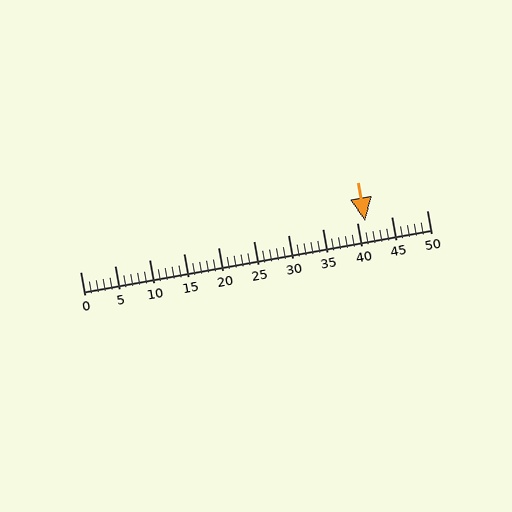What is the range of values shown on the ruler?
The ruler shows values from 0 to 50.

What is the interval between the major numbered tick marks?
The major tick marks are spaced 5 units apart.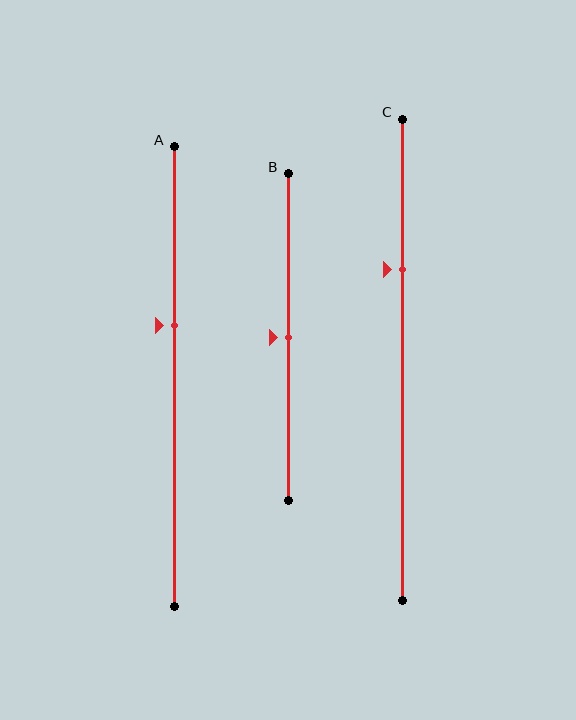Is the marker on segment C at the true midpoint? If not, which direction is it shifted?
No, the marker on segment C is shifted upward by about 19% of the segment length.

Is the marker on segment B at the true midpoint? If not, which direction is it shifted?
Yes, the marker on segment B is at the true midpoint.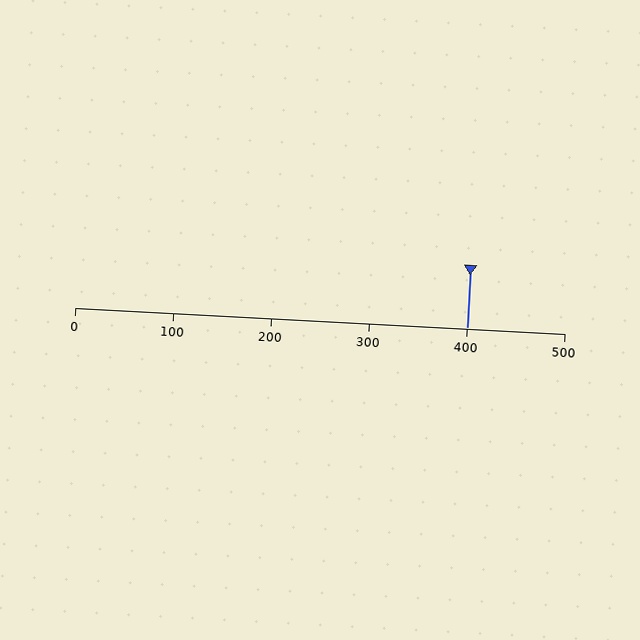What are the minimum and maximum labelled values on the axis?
The axis runs from 0 to 500.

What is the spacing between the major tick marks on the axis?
The major ticks are spaced 100 apart.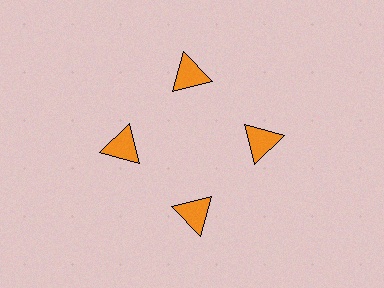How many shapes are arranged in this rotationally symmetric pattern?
There are 4 shapes, arranged in 4 groups of 1.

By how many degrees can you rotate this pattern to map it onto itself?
The pattern maps onto itself every 90 degrees of rotation.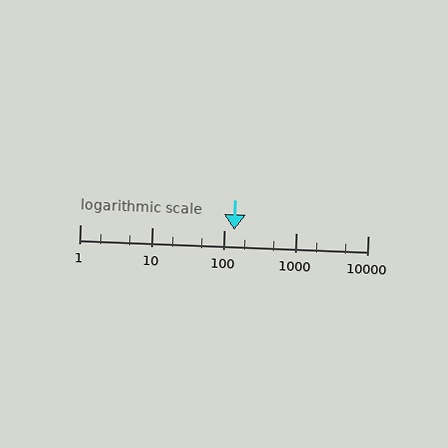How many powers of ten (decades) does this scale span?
The scale spans 4 decades, from 1 to 10000.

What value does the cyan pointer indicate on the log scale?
The pointer indicates approximately 140.